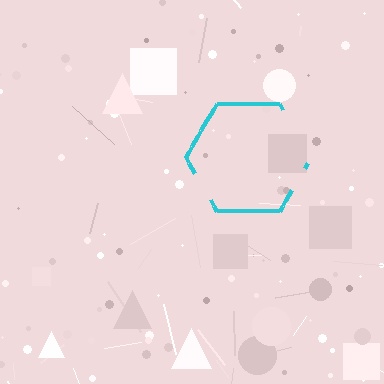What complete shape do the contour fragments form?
The contour fragments form a hexagon.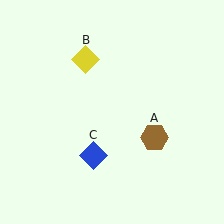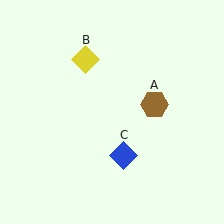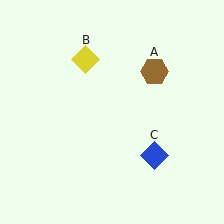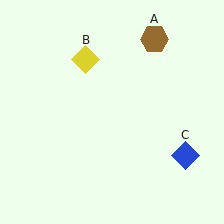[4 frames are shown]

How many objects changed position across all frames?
2 objects changed position: brown hexagon (object A), blue diamond (object C).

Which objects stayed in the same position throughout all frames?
Yellow diamond (object B) remained stationary.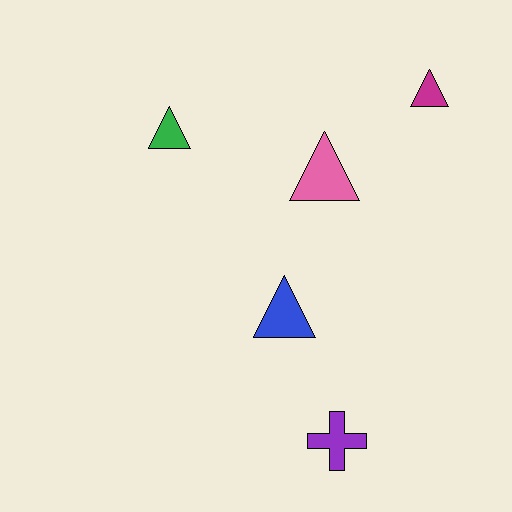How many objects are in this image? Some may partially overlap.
There are 5 objects.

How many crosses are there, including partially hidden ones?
There is 1 cross.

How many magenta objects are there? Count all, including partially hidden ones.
There is 1 magenta object.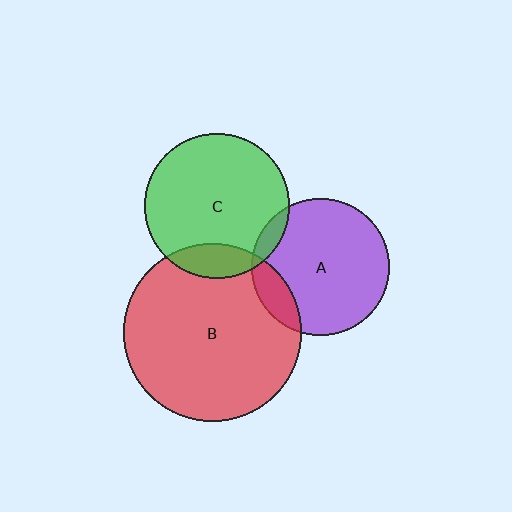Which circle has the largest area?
Circle B (red).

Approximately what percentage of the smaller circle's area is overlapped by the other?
Approximately 15%.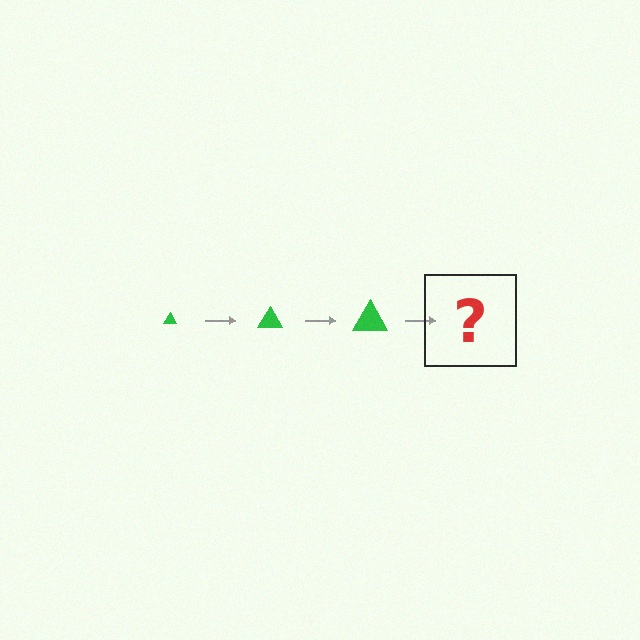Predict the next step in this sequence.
The next step is a green triangle, larger than the previous one.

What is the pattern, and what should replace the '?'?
The pattern is that the triangle gets progressively larger each step. The '?' should be a green triangle, larger than the previous one.